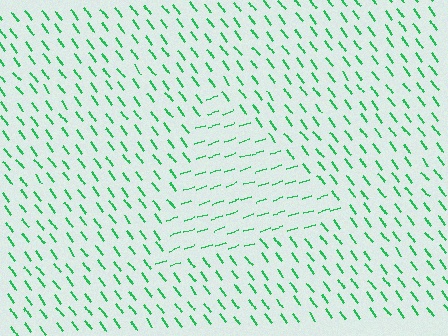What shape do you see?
I see a triangle.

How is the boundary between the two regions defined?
The boundary is defined purely by a change in line orientation (approximately 70 degrees difference). All lines are the same color and thickness.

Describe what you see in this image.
The image is filled with small green line segments. A triangle region in the image has lines oriented differently from the surrounding lines, creating a visible texture boundary.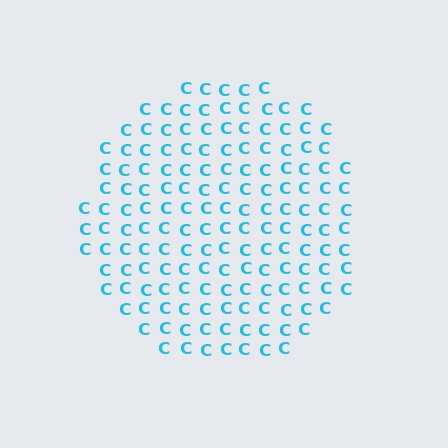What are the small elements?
The small elements are letter C's.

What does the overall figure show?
The overall figure shows a circle.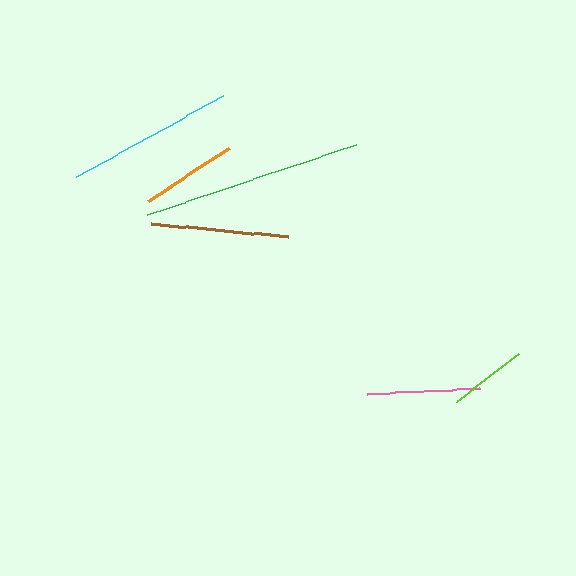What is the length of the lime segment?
The lime segment is approximately 79 pixels long.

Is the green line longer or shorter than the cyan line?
The green line is longer than the cyan line.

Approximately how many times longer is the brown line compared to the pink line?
The brown line is approximately 1.2 times the length of the pink line.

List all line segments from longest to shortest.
From longest to shortest: green, cyan, brown, pink, orange, lime.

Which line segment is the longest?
The green line is the longest at approximately 220 pixels.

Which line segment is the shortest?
The lime line is the shortest at approximately 79 pixels.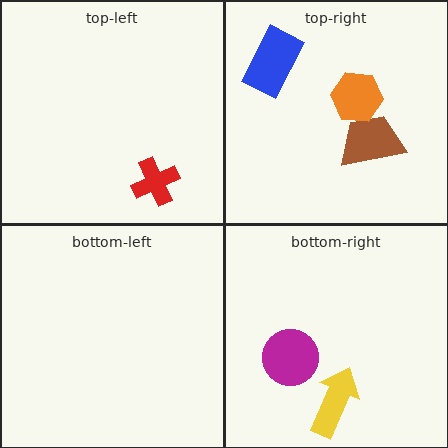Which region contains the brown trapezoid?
The top-right region.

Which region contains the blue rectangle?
The top-right region.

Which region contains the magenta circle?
The bottom-right region.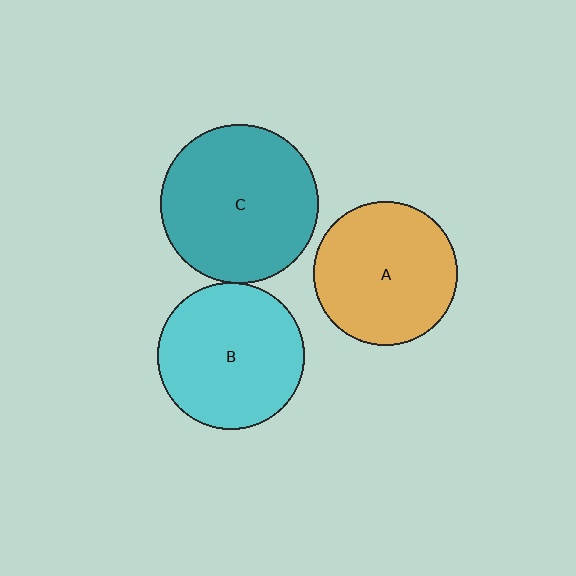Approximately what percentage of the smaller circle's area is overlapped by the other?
Approximately 5%.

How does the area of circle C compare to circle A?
Approximately 1.2 times.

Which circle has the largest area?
Circle C (teal).